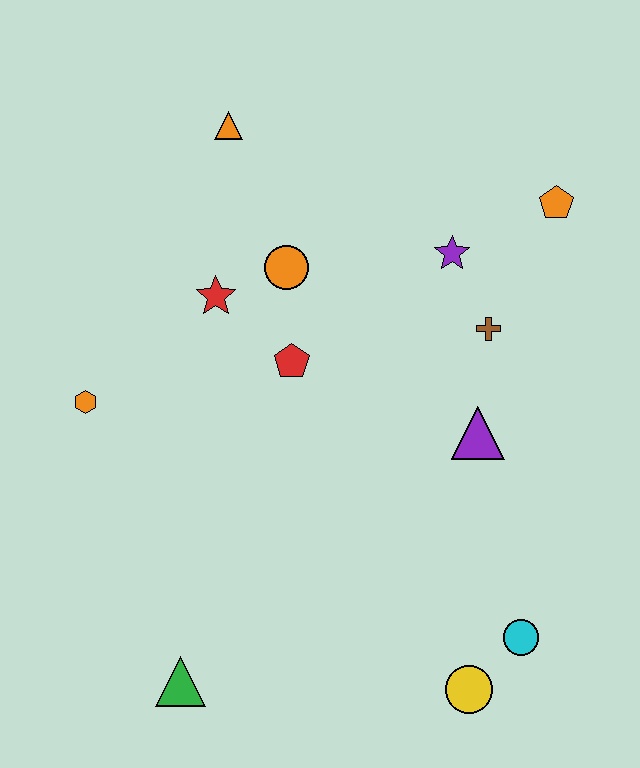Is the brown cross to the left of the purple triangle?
No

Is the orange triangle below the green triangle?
No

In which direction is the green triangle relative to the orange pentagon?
The green triangle is below the orange pentagon.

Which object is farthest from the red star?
The yellow circle is farthest from the red star.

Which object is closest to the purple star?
The brown cross is closest to the purple star.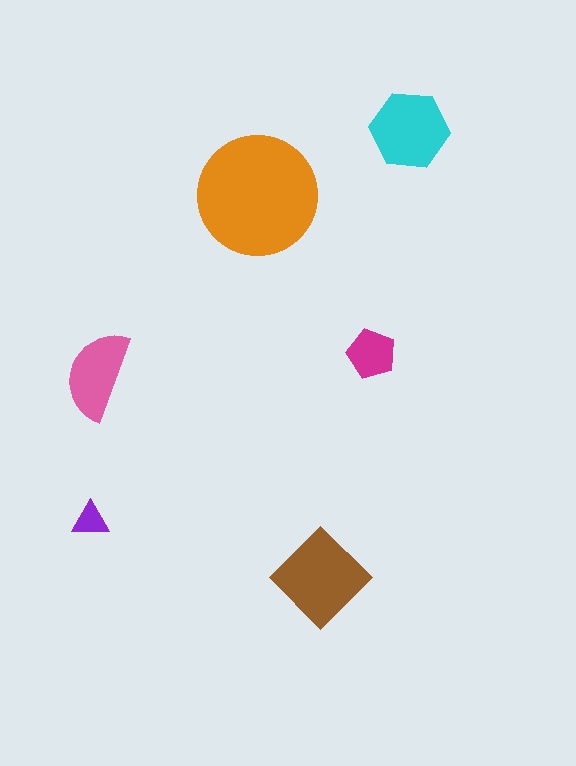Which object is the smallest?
The purple triangle.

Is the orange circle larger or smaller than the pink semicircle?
Larger.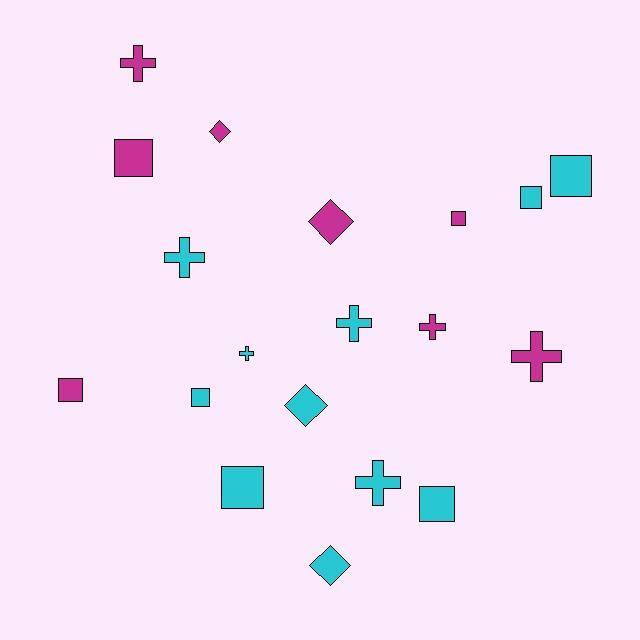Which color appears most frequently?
Cyan, with 11 objects.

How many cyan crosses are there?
There are 4 cyan crosses.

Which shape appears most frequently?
Square, with 8 objects.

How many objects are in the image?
There are 19 objects.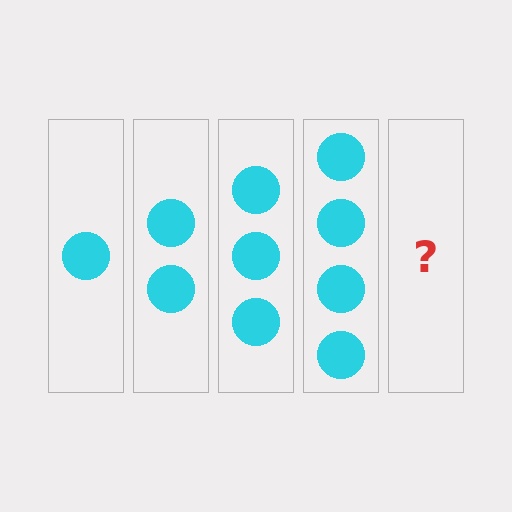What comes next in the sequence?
The next element should be 5 circles.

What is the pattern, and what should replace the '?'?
The pattern is that each step adds one more circle. The '?' should be 5 circles.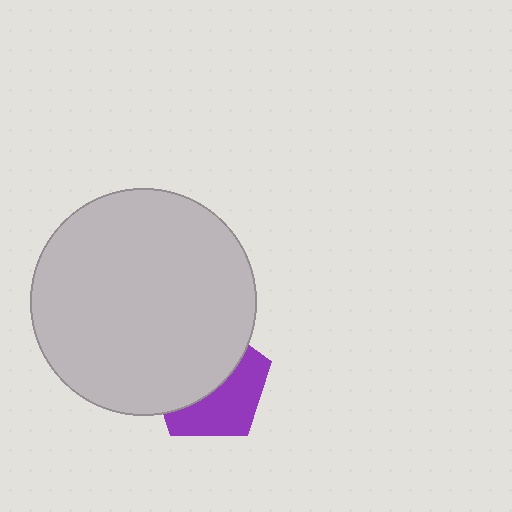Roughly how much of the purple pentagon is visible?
About half of it is visible (roughly 45%).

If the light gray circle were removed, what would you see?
You would see the complete purple pentagon.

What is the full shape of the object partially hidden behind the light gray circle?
The partially hidden object is a purple pentagon.